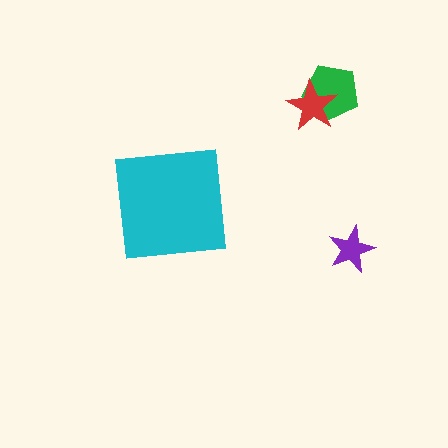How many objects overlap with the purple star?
0 objects overlap with the purple star.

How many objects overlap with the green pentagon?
1 object overlaps with the green pentagon.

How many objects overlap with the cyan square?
0 objects overlap with the cyan square.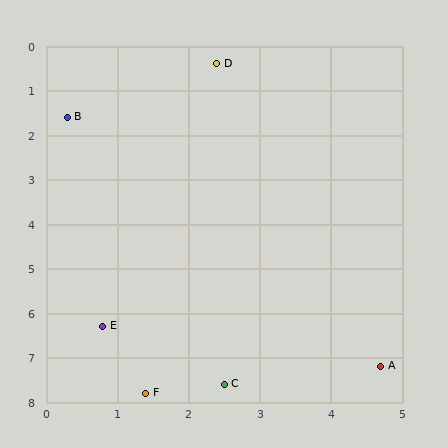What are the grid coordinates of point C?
Point C is at approximately (2.5, 7.6).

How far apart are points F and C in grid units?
Points F and C are about 1.1 grid units apart.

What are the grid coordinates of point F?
Point F is at approximately (1.4, 7.8).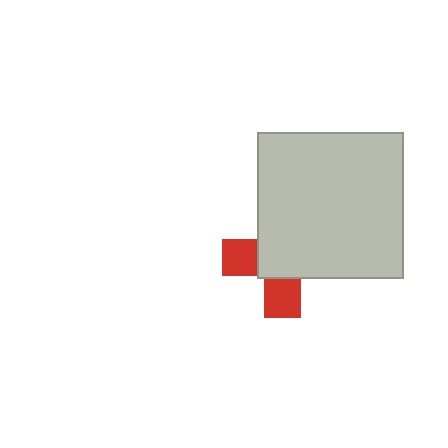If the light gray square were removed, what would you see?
You would see the complete red cross.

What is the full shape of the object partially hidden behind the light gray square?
The partially hidden object is a red cross.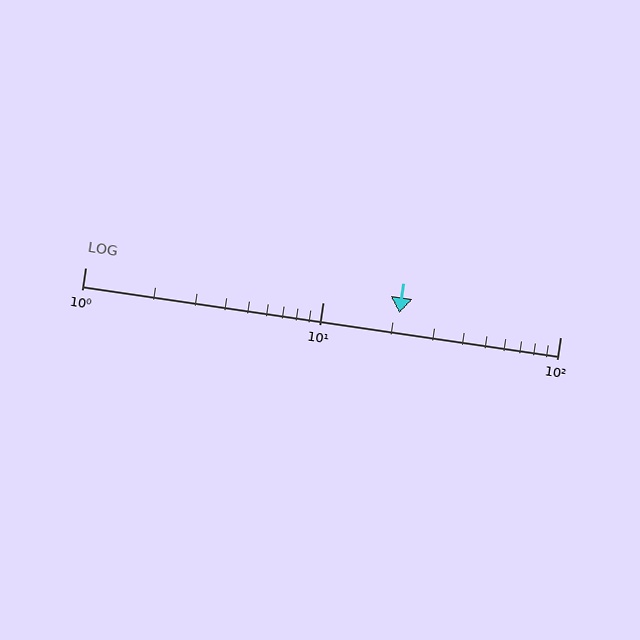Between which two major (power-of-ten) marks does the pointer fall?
The pointer is between 10 and 100.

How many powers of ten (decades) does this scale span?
The scale spans 2 decades, from 1 to 100.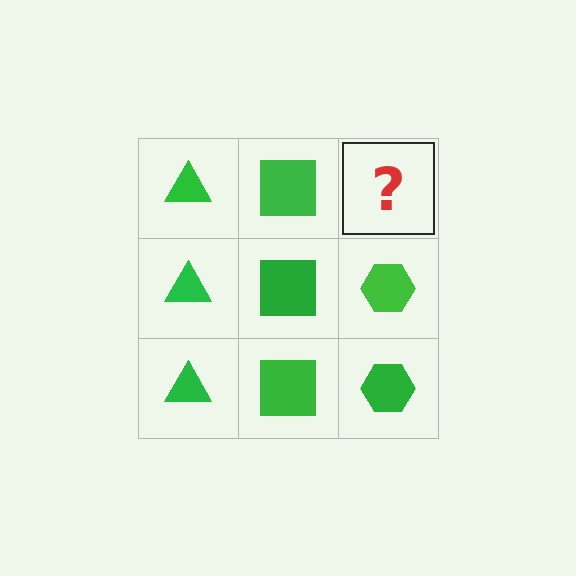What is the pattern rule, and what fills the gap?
The rule is that each column has a consistent shape. The gap should be filled with a green hexagon.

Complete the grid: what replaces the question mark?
The question mark should be replaced with a green hexagon.